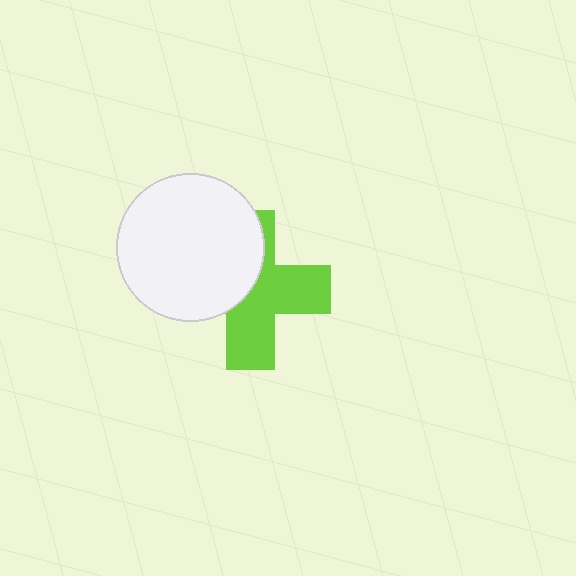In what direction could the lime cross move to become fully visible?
The lime cross could move right. That would shift it out from behind the white circle entirely.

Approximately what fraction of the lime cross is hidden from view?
Roughly 44% of the lime cross is hidden behind the white circle.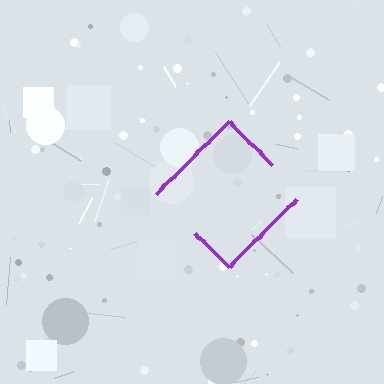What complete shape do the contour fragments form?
The contour fragments form a diamond.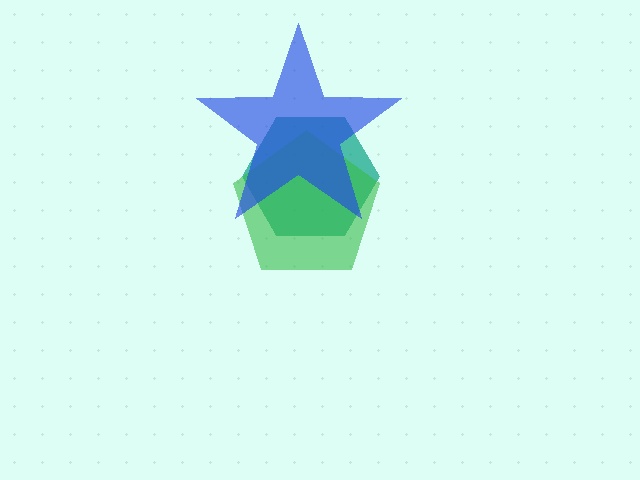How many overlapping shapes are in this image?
There are 3 overlapping shapes in the image.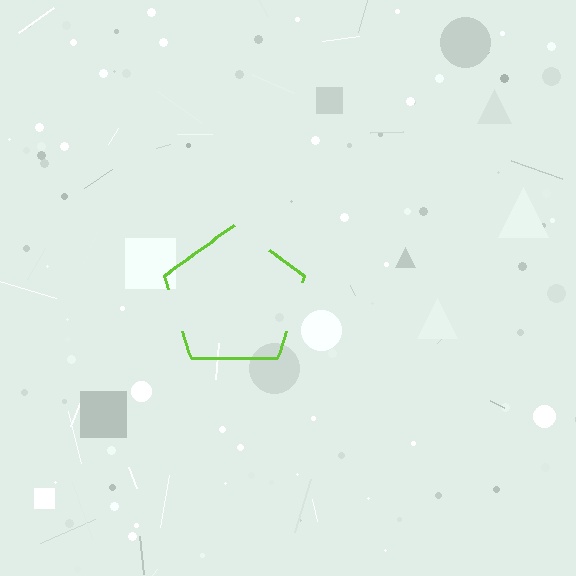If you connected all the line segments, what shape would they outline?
They would outline a pentagon.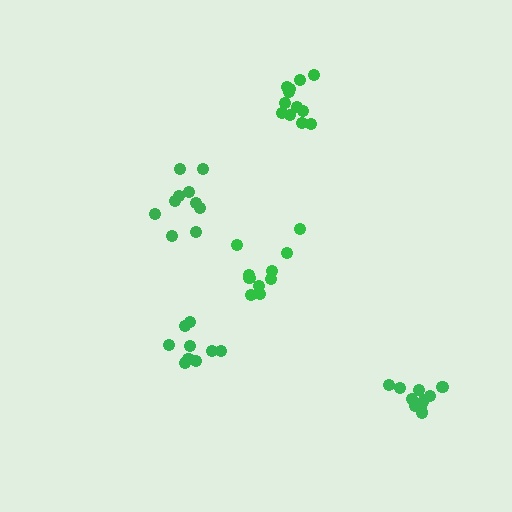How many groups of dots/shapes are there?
There are 5 groups.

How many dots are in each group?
Group 1: 12 dots, Group 2: 10 dots, Group 3: 10 dots, Group 4: 9 dots, Group 5: 10 dots (51 total).